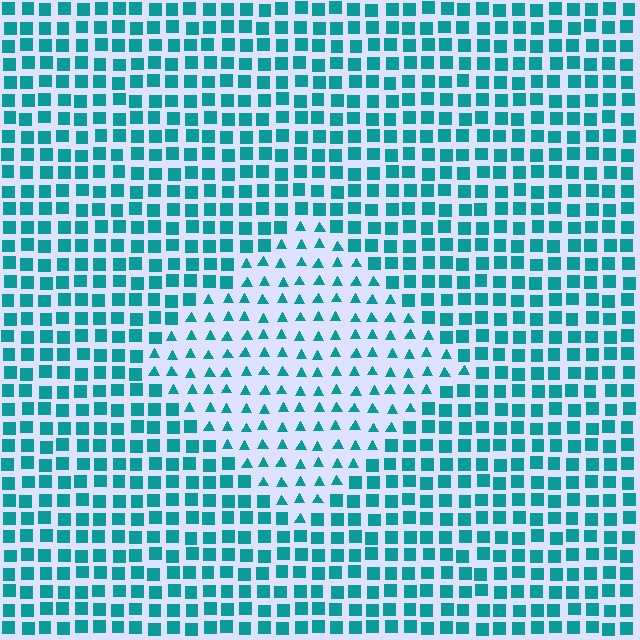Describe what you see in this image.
The image is filled with small teal elements arranged in a uniform grid. A diamond-shaped region contains triangles, while the surrounding area contains squares. The boundary is defined purely by the change in element shape.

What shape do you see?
I see a diamond.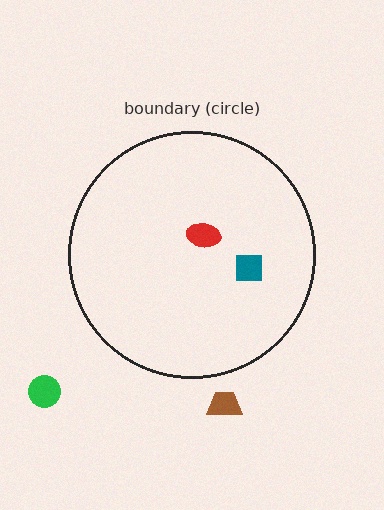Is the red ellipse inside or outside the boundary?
Inside.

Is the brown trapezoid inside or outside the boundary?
Outside.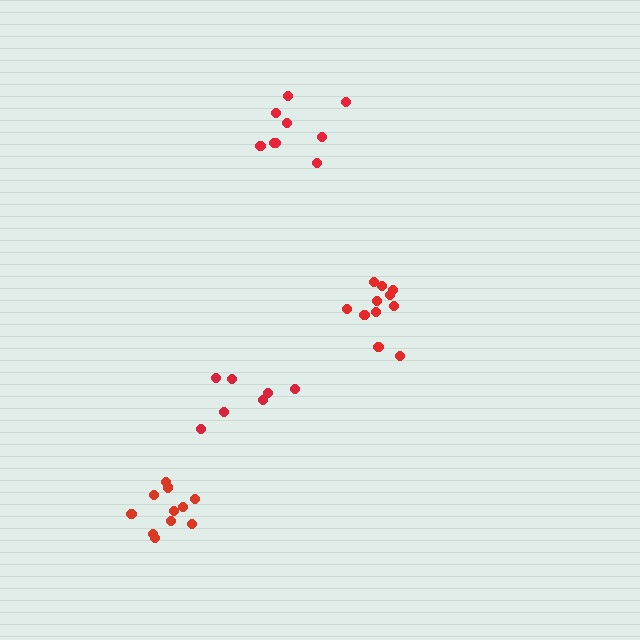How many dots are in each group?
Group 1: 13 dots, Group 2: 11 dots, Group 3: 9 dots, Group 4: 7 dots (40 total).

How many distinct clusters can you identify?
There are 4 distinct clusters.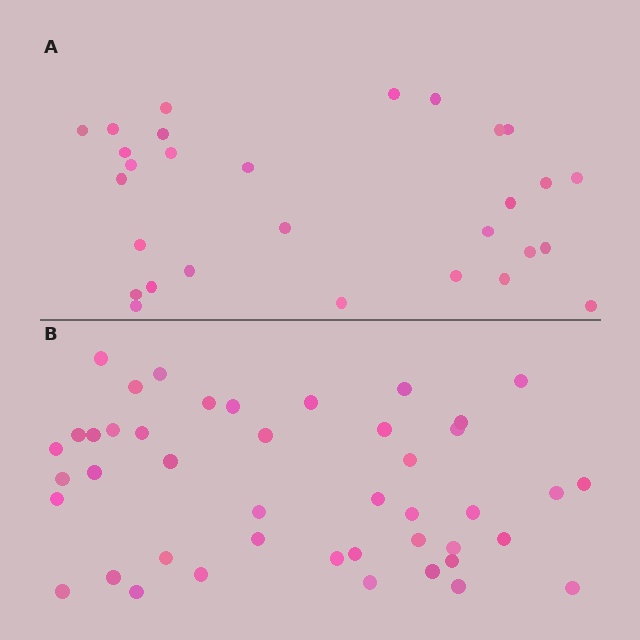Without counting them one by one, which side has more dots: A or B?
Region B (the bottom region) has more dots.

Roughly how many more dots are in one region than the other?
Region B has approximately 15 more dots than region A.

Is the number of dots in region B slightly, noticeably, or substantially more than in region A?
Region B has substantially more. The ratio is roughly 1.5 to 1.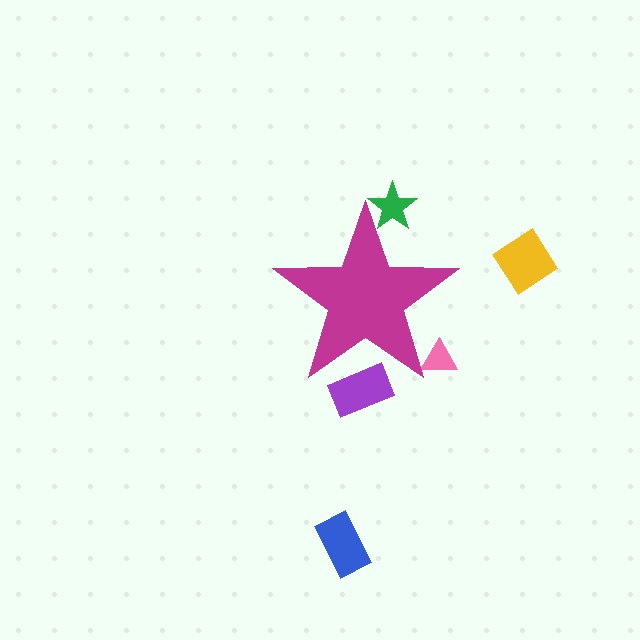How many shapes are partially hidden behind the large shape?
3 shapes are partially hidden.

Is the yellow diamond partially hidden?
No, the yellow diamond is fully visible.